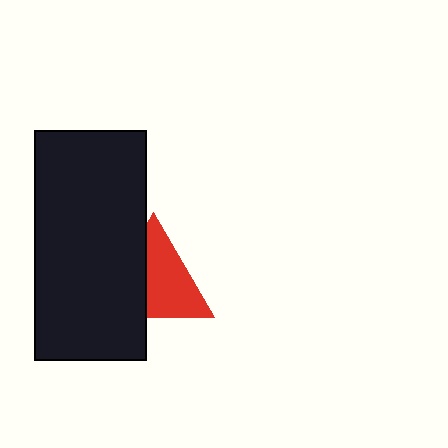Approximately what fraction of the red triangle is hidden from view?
Roughly 40% of the red triangle is hidden behind the black rectangle.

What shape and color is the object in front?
The object in front is a black rectangle.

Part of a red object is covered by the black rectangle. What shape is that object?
It is a triangle.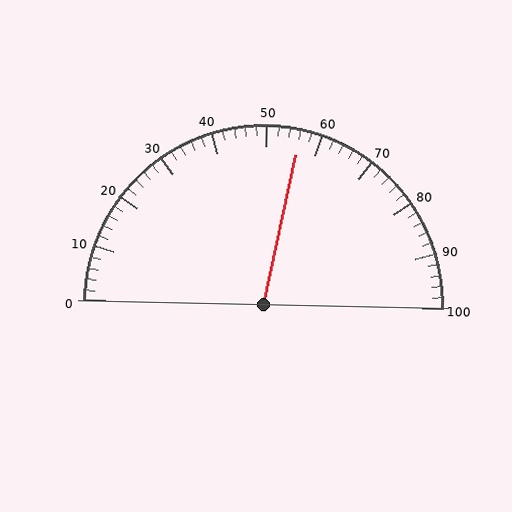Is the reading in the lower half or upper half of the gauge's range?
The reading is in the upper half of the range (0 to 100).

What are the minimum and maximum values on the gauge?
The gauge ranges from 0 to 100.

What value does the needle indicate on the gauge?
The needle indicates approximately 56.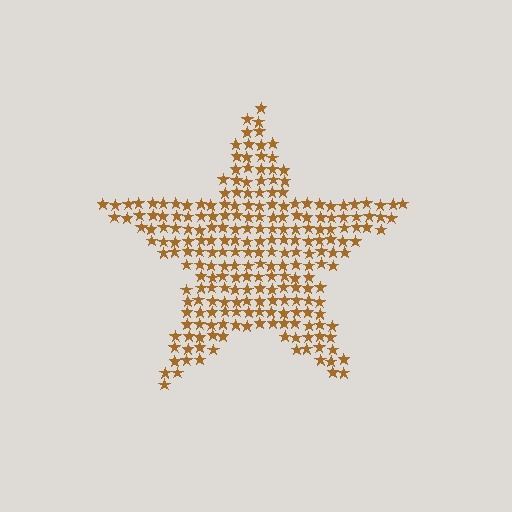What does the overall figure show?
The overall figure shows a star.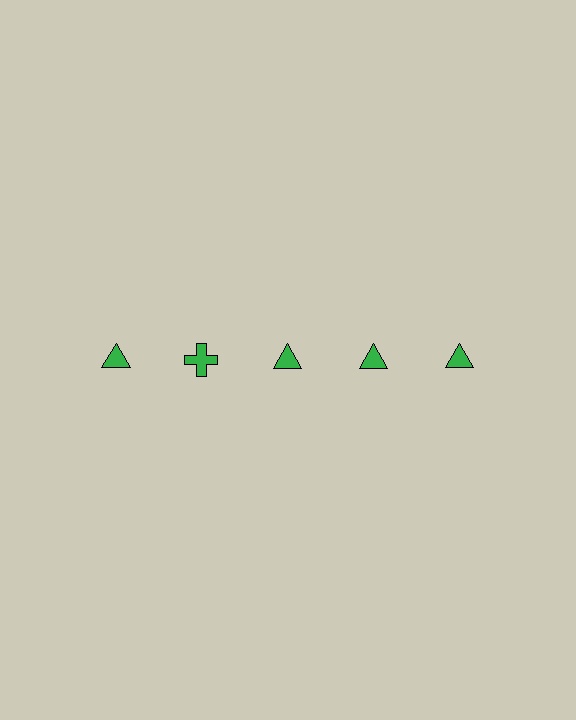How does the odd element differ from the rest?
It has a different shape: cross instead of triangle.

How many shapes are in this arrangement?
There are 5 shapes arranged in a grid pattern.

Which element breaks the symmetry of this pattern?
The green cross in the top row, second from left column breaks the symmetry. All other shapes are green triangles.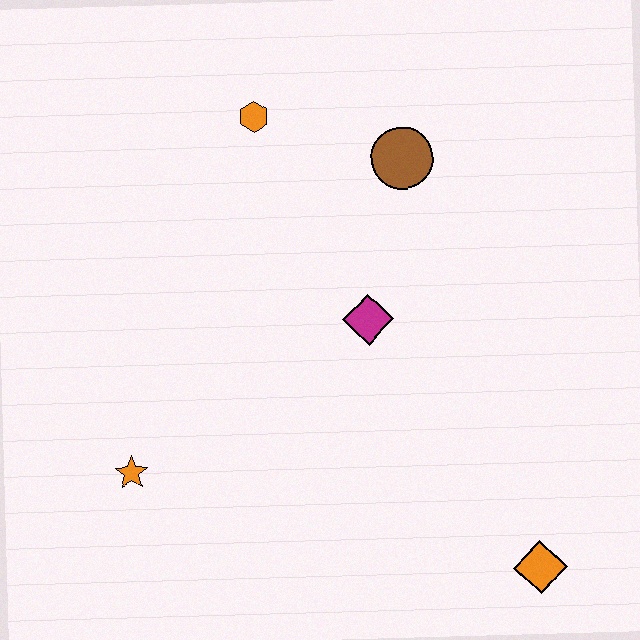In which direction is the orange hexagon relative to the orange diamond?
The orange hexagon is above the orange diamond.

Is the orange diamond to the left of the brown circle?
No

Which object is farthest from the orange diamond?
The orange hexagon is farthest from the orange diamond.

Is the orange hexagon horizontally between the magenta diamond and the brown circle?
No